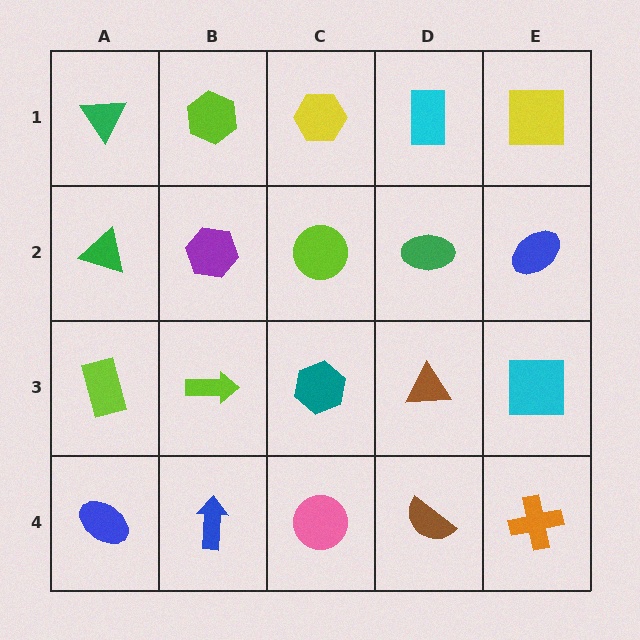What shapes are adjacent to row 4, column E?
A cyan square (row 3, column E), a brown semicircle (row 4, column D).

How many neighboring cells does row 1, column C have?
3.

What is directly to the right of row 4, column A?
A blue arrow.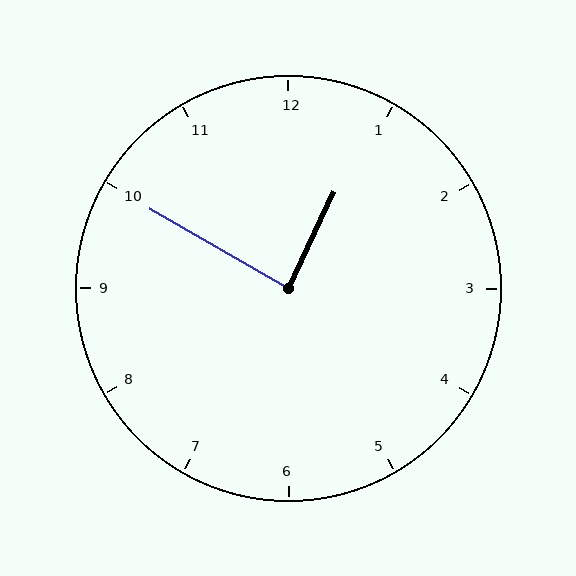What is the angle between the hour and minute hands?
Approximately 85 degrees.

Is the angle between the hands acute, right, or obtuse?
It is right.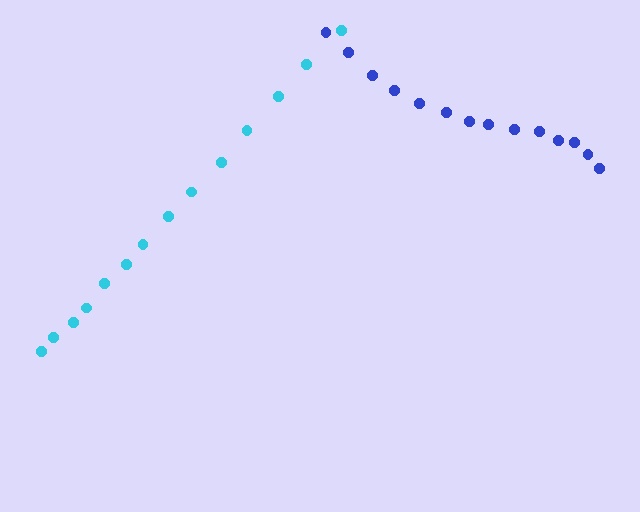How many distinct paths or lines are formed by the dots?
There are 2 distinct paths.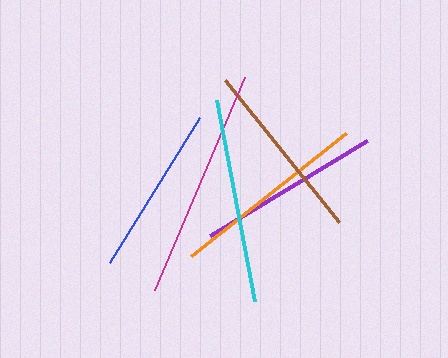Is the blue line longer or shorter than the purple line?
The purple line is longer than the blue line.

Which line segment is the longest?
The magenta line is the longest at approximately 231 pixels.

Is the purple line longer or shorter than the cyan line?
The cyan line is longer than the purple line.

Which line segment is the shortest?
The blue line is the shortest at approximately 170 pixels.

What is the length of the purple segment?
The purple segment is approximately 183 pixels long.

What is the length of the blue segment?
The blue segment is approximately 170 pixels long.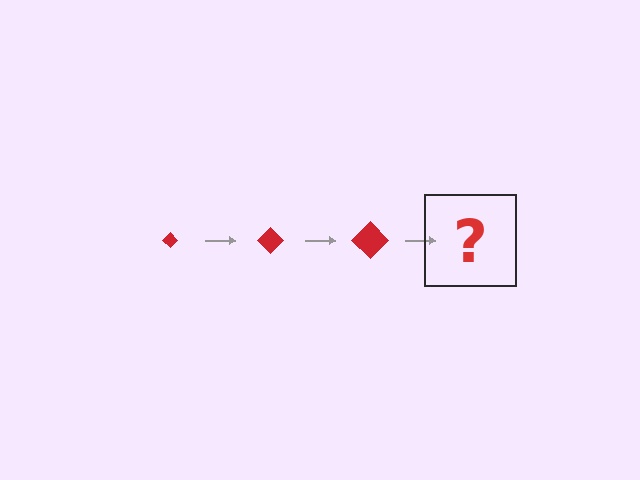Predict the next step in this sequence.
The next step is a red diamond, larger than the previous one.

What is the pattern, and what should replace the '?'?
The pattern is that the diamond gets progressively larger each step. The '?' should be a red diamond, larger than the previous one.